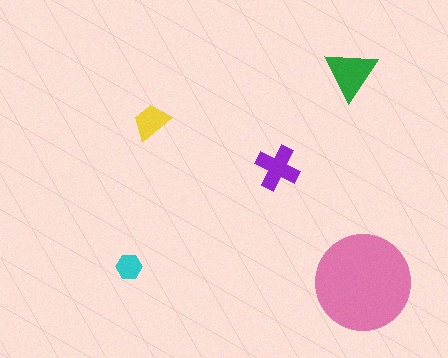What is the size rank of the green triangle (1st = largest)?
2nd.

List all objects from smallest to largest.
The cyan hexagon, the yellow trapezoid, the purple cross, the green triangle, the pink circle.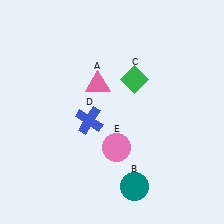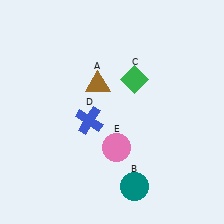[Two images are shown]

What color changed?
The triangle (A) changed from pink in Image 1 to brown in Image 2.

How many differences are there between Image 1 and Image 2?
There is 1 difference between the two images.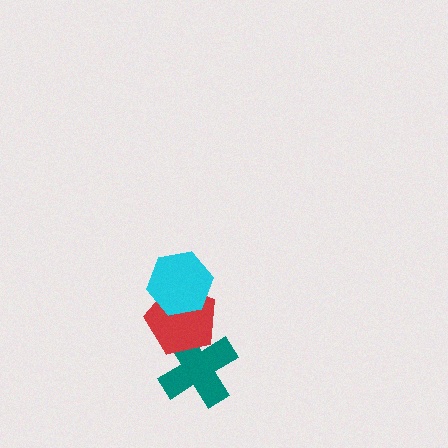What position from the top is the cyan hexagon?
The cyan hexagon is 1st from the top.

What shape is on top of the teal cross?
The red pentagon is on top of the teal cross.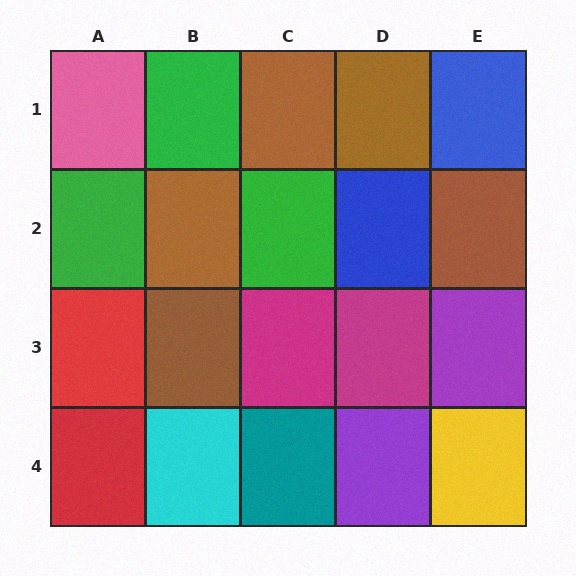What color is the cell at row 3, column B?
Brown.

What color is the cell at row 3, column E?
Purple.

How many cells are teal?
1 cell is teal.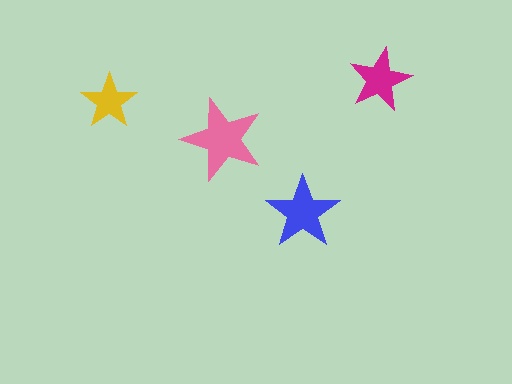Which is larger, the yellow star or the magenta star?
The magenta one.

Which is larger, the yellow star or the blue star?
The blue one.